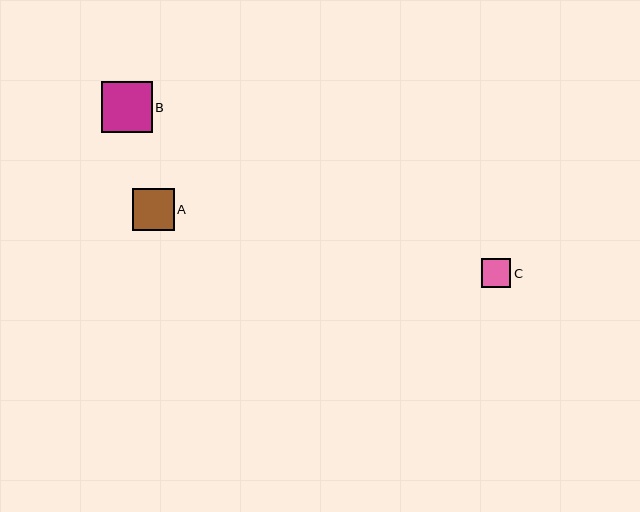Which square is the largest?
Square B is the largest with a size of approximately 51 pixels.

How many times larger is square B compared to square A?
Square B is approximately 1.2 times the size of square A.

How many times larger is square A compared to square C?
Square A is approximately 1.4 times the size of square C.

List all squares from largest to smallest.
From largest to smallest: B, A, C.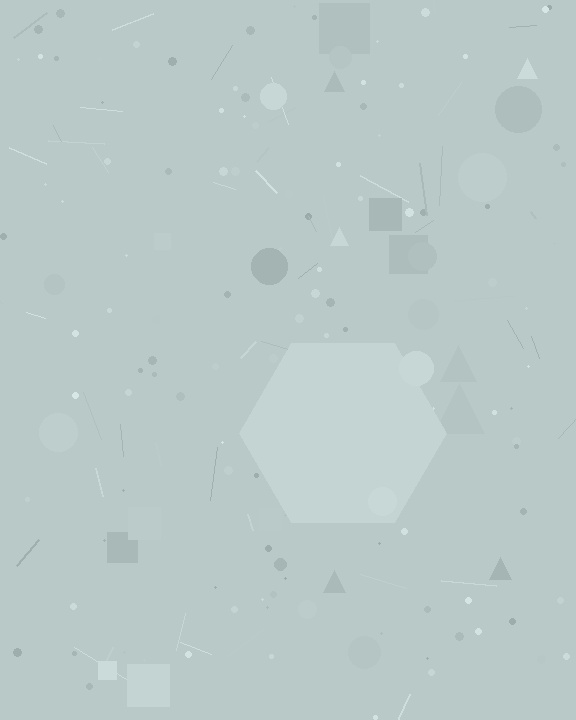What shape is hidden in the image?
A hexagon is hidden in the image.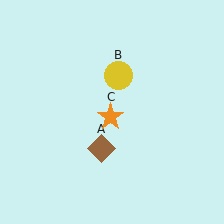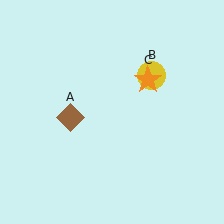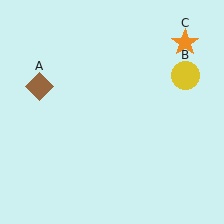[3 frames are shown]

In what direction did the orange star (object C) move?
The orange star (object C) moved up and to the right.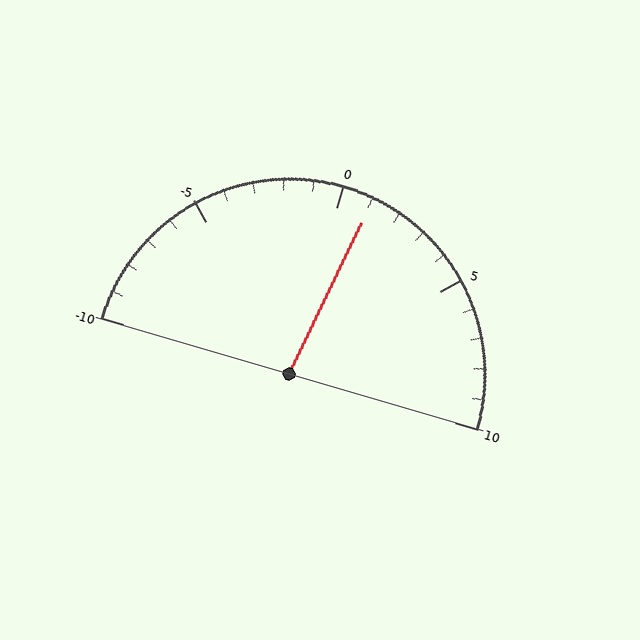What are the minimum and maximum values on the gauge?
The gauge ranges from -10 to 10.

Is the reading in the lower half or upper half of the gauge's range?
The reading is in the upper half of the range (-10 to 10).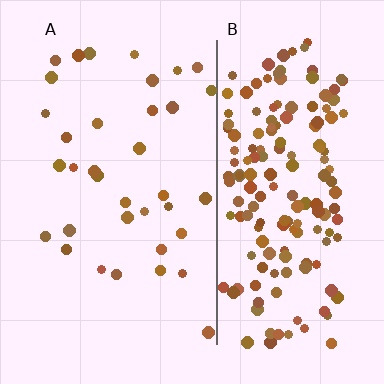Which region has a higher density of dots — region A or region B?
B (the right).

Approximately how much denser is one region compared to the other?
Approximately 5.0× — region B over region A.